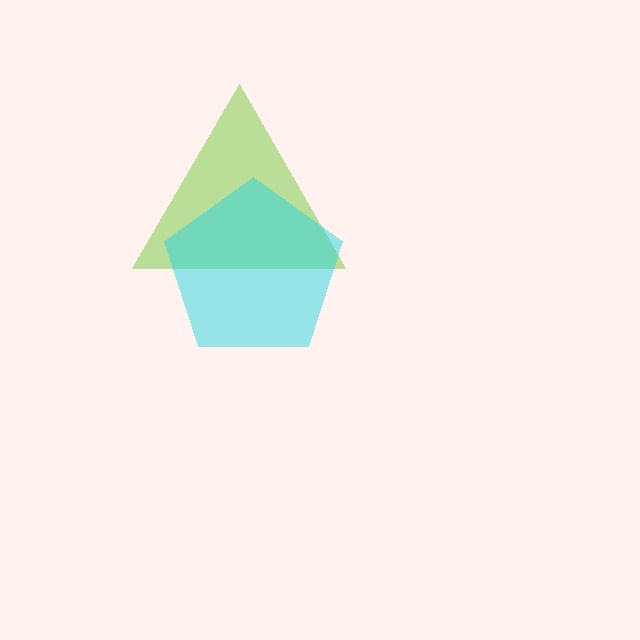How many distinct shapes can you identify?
There are 2 distinct shapes: a lime triangle, a cyan pentagon.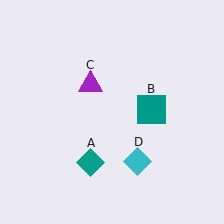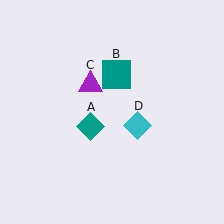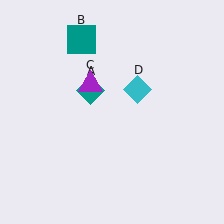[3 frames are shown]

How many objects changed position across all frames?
3 objects changed position: teal diamond (object A), teal square (object B), cyan diamond (object D).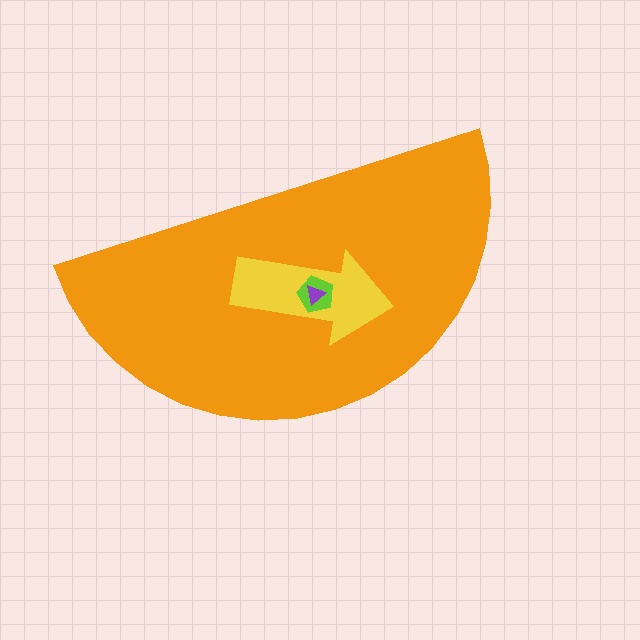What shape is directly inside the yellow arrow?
The lime pentagon.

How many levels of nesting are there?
4.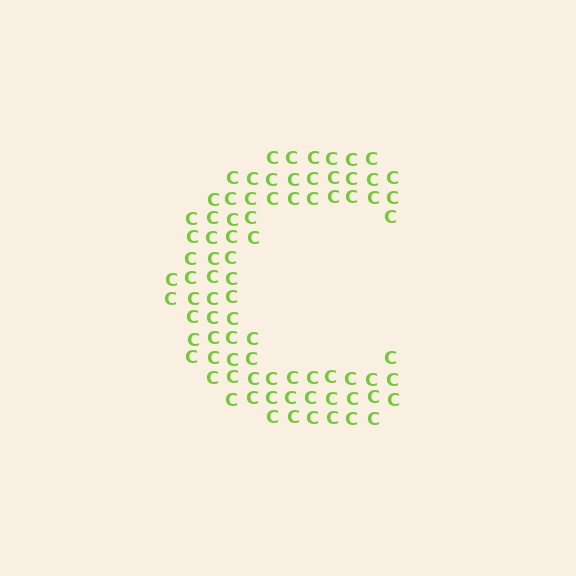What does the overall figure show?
The overall figure shows the letter C.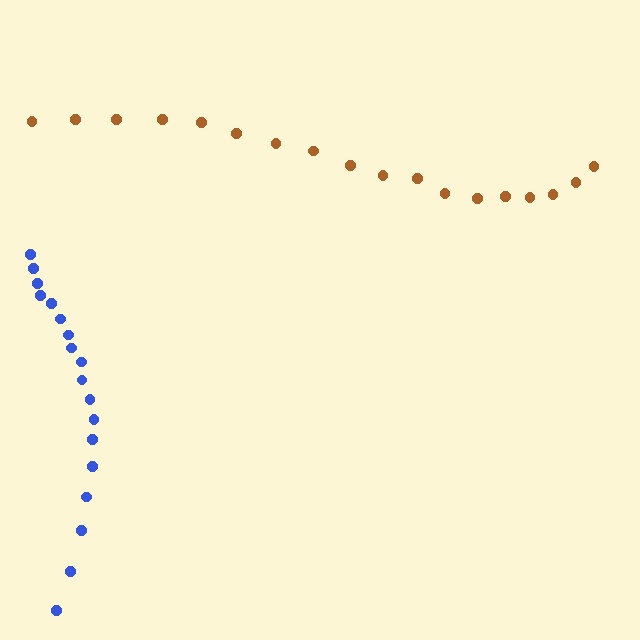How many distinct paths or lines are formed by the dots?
There are 2 distinct paths.